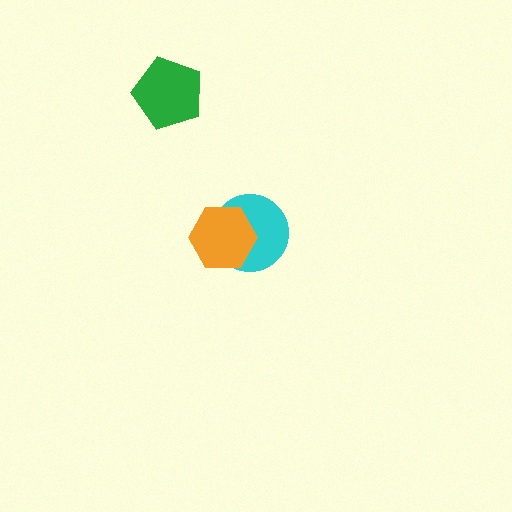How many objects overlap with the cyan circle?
1 object overlaps with the cyan circle.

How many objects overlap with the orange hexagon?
1 object overlaps with the orange hexagon.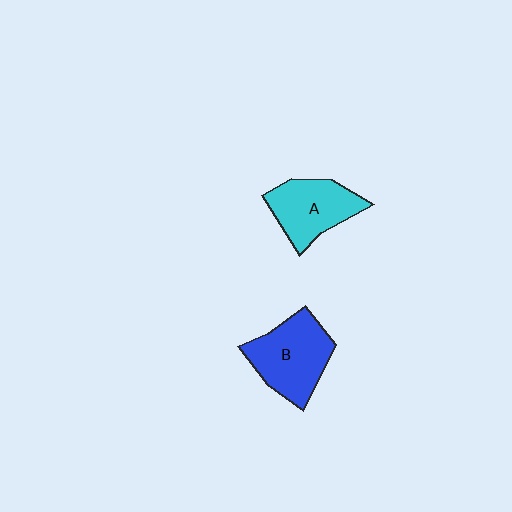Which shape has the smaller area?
Shape A (cyan).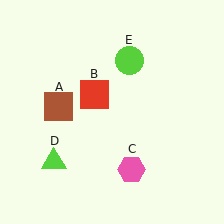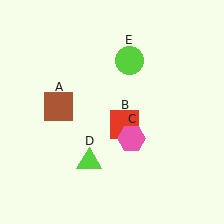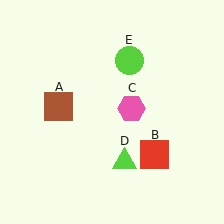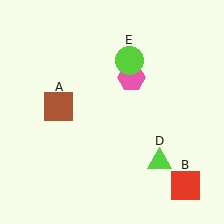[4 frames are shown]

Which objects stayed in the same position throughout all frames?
Brown square (object A) and lime circle (object E) remained stationary.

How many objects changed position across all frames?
3 objects changed position: red square (object B), pink hexagon (object C), lime triangle (object D).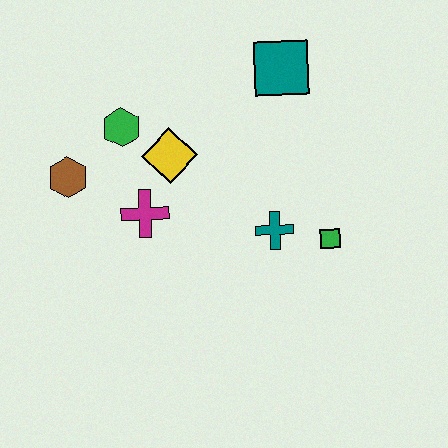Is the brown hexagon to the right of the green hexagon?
No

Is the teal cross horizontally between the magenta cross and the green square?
Yes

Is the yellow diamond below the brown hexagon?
No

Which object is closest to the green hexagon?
The yellow diamond is closest to the green hexagon.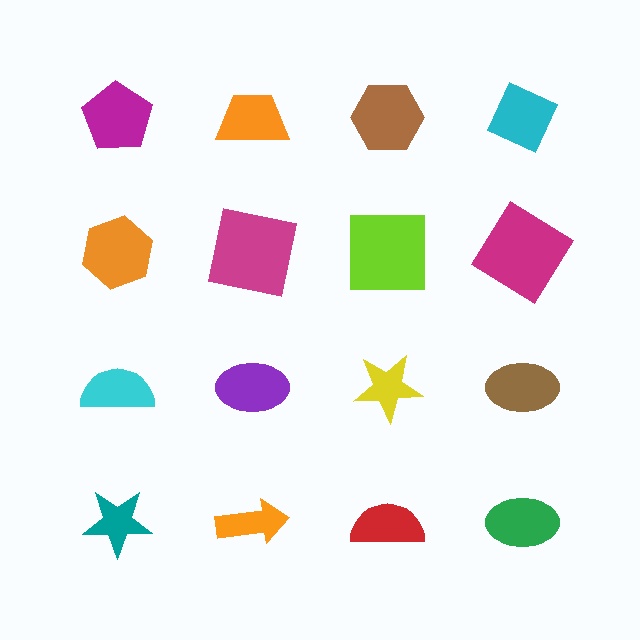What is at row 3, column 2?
A purple ellipse.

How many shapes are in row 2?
4 shapes.